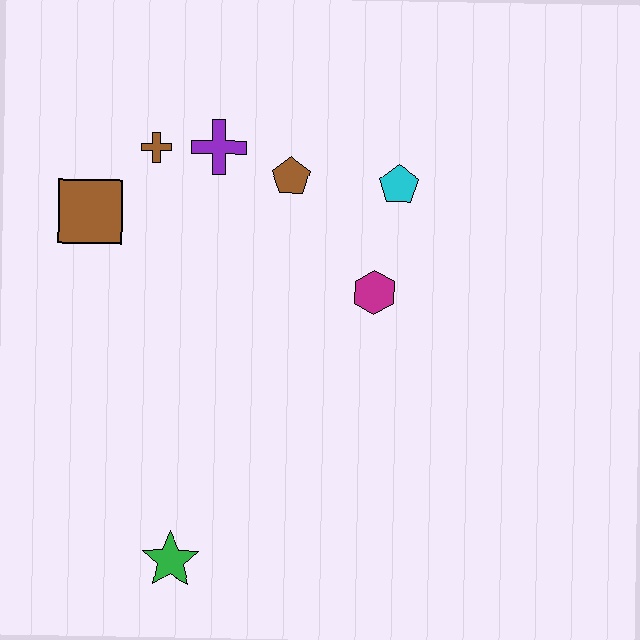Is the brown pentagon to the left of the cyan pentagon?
Yes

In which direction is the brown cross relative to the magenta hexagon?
The brown cross is to the left of the magenta hexagon.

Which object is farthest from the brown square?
The green star is farthest from the brown square.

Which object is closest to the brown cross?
The purple cross is closest to the brown cross.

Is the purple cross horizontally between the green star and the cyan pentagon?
Yes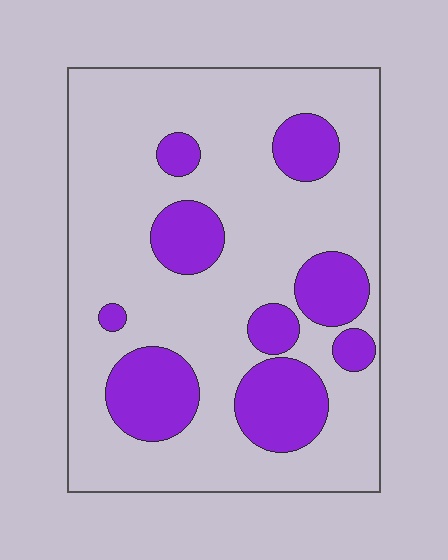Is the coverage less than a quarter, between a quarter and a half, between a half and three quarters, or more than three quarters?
Less than a quarter.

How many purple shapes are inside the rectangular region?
9.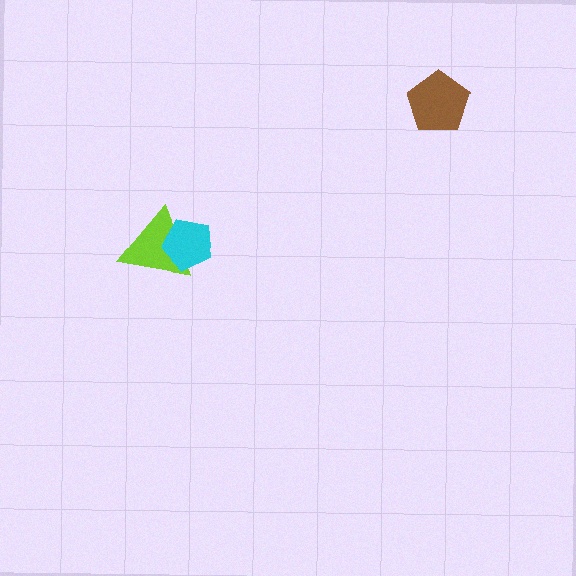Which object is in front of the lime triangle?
The cyan pentagon is in front of the lime triangle.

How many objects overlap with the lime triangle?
1 object overlaps with the lime triangle.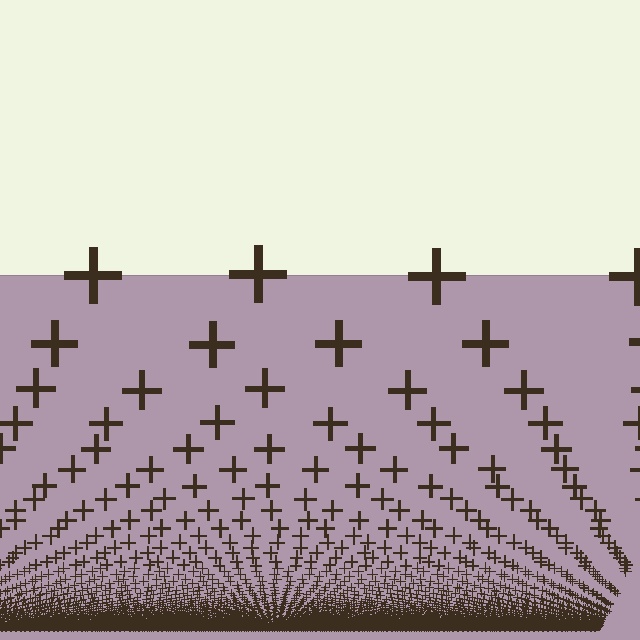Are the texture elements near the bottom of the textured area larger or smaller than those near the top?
Smaller. The gradient is inverted — elements near the bottom are smaller and denser.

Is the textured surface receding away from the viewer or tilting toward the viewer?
The surface appears to tilt toward the viewer. Texture elements get larger and sparser toward the top.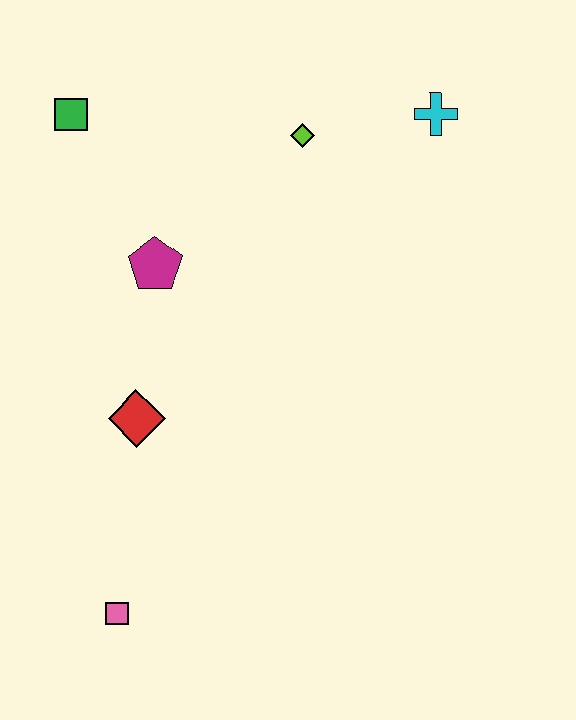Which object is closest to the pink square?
The red diamond is closest to the pink square.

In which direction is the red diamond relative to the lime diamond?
The red diamond is below the lime diamond.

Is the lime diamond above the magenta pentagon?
Yes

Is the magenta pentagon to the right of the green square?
Yes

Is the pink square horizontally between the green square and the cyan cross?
Yes